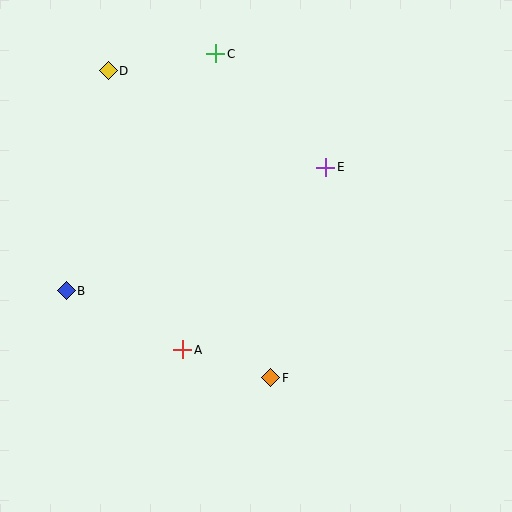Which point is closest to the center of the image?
Point E at (326, 167) is closest to the center.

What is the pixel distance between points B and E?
The distance between B and E is 287 pixels.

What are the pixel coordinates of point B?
Point B is at (66, 291).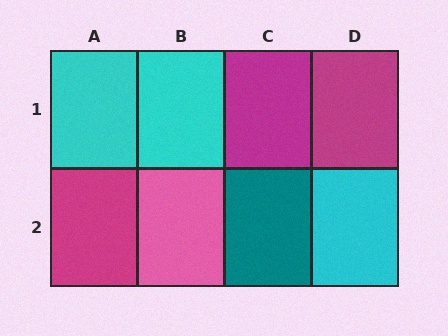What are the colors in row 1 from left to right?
Cyan, cyan, magenta, magenta.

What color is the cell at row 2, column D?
Cyan.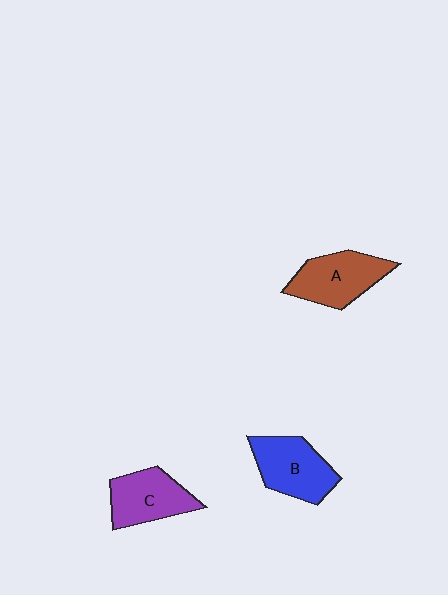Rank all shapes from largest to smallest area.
From largest to smallest: B (blue), A (brown), C (purple).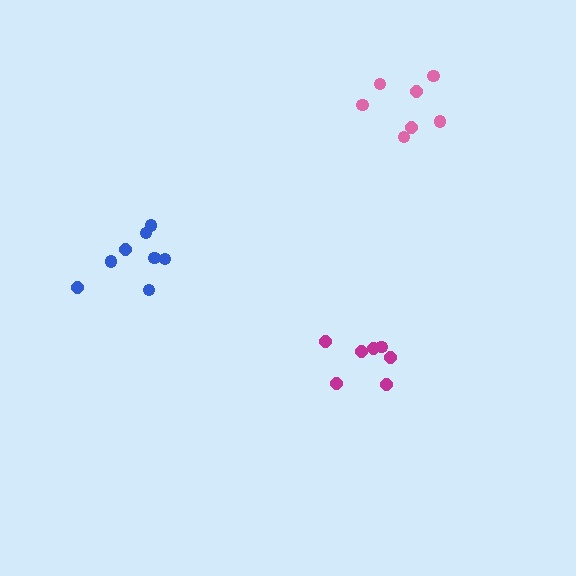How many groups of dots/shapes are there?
There are 3 groups.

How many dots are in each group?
Group 1: 7 dots, Group 2: 8 dots, Group 3: 7 dots (22 total).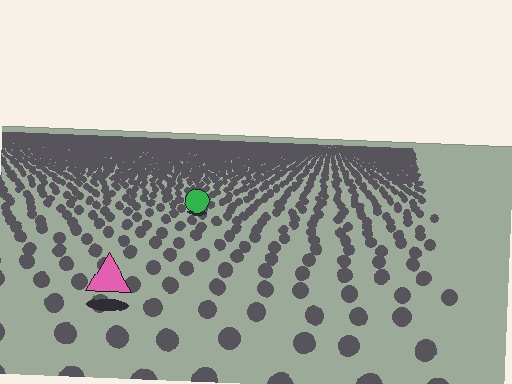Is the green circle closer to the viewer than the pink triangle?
No. The pink triangle is closer — you can tell from the texture gradient: the ground texture is coarser near it.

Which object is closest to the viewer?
The pink triangle is closest. The texture marks near it are larger and more spread out.